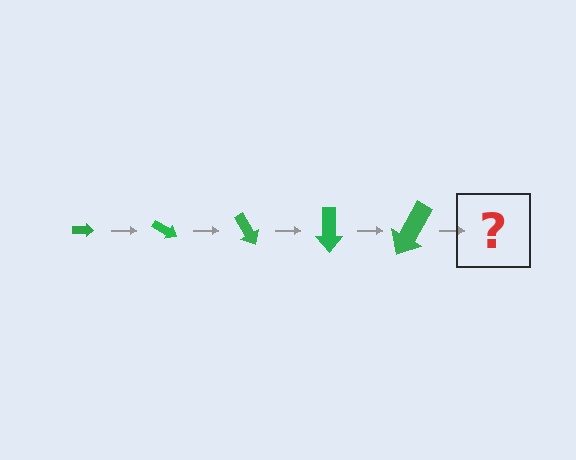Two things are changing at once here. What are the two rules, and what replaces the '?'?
The two rules are that the arrow grows larger each step and it rotates 30 degrees each step. The '?' should be an arrow, larger than the previous one and rotated 150 degrees from the start.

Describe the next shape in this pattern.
It should be an arrow, larger than the previous one and rotated 150 degrees from the start.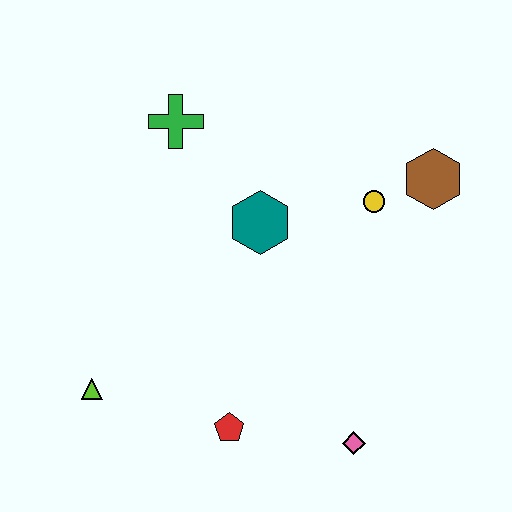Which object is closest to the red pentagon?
The pink diamond is closest to the red pentagon.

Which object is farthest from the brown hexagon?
The lime triangle is farthest from the brown hexagon.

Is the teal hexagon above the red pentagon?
Yes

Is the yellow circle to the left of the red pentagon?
No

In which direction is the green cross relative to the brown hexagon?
The green cross is to the left of the brown hexagon.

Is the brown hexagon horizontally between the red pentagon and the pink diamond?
No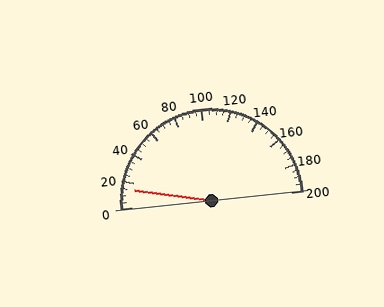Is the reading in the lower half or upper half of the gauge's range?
The reading is in the lower half of the range (0 to 200).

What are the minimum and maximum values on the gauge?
The gauge ranges from 0 to 200.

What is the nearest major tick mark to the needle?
The nearest major tick mark is 20.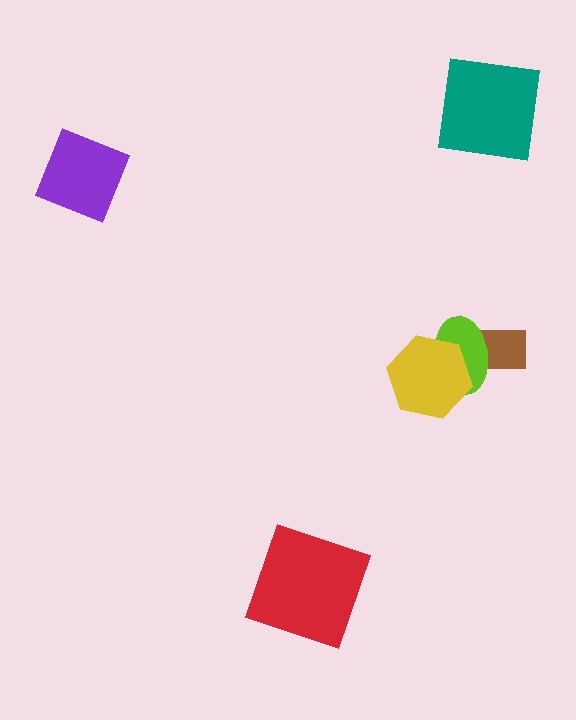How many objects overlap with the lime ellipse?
2 objects overlap with the lime ellipse.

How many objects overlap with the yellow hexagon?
1 object overlaps with the yellow hexagon.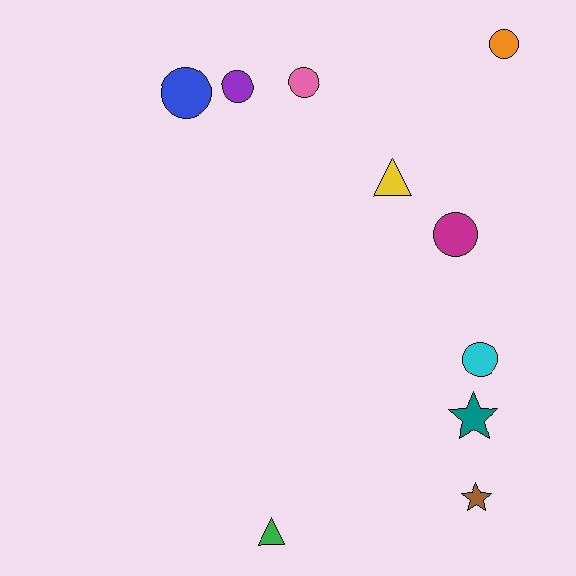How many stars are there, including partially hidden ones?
There are 2 stars.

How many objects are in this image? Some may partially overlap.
There are 10 objects.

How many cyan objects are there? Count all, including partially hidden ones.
There is 1 cyan object.